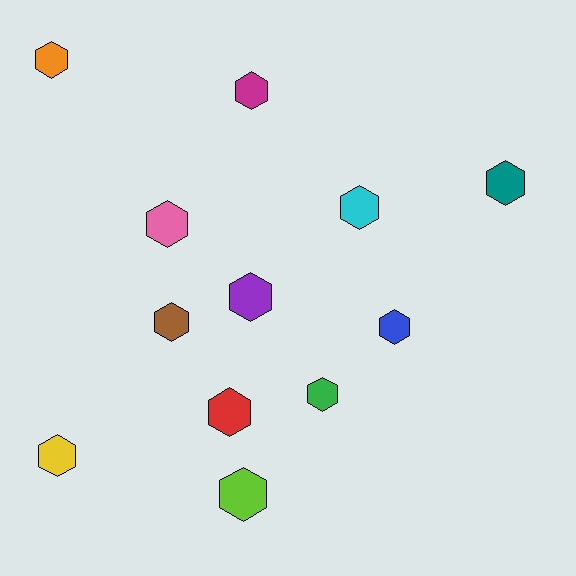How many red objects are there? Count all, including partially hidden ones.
There is 1 red object.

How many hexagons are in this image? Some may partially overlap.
There are 12 hexagons.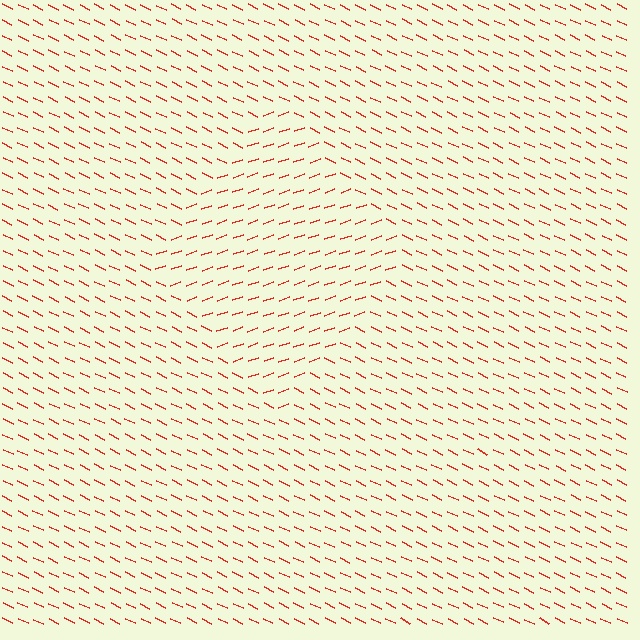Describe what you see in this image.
The image is filled with small red line segments. A diamond region in the image has lines oriented differently from the surrounding lines, creating a visible texture boundary.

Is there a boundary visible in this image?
Yes, there is a texture boundary formed by a change in line orientation.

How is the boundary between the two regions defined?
The boundary is defined purely by a change in line orientation (approximately 45 degrees difference). All lines are the same color and thickness.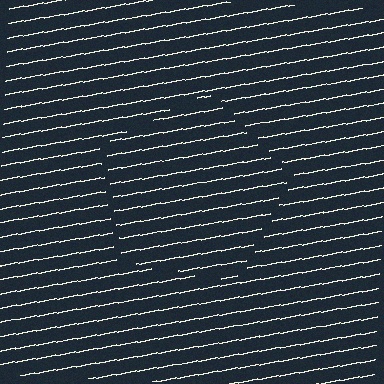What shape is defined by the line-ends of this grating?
An illusory pentagon. The interior of the shape contains the same grating, shifted by half a period — the contour is defined by the phase discontinuity where line-ends from the inner and outer gratings abut.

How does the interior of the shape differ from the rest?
The interior of the shape contains the same grating, shifted by half a period — the contour is defined by the phase discontinuity where line-ends from the inner and outer gratings abut.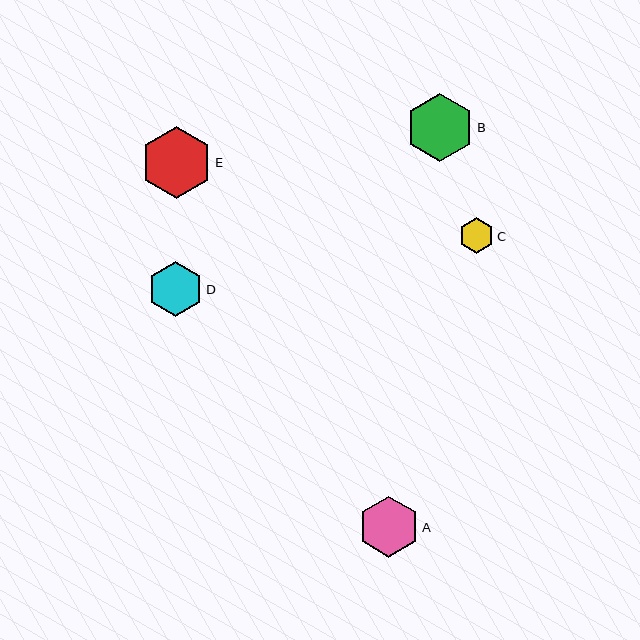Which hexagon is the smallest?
Hexagon C is the smallest with a size of approximately 35 pixels.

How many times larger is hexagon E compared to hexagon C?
Hexagon E is approximately 2.0 times the size of hexagon C.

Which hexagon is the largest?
Hexagon E is the largest with a size of approximately 72 pixels.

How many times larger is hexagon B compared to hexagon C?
Hexagon B is approximately 1.9 times the size of hexagon C.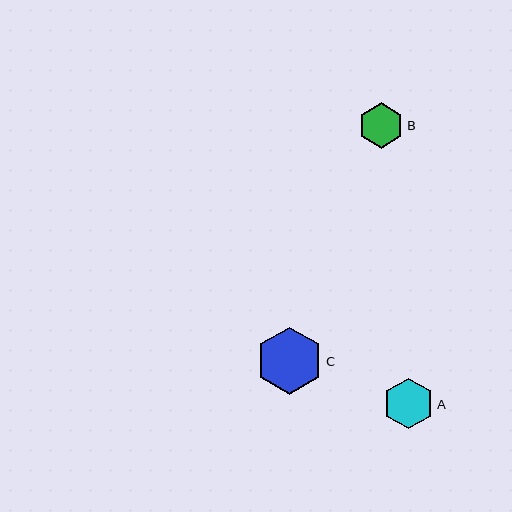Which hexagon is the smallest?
Hexagon B is the smallest with a size of approximately 45 pixels.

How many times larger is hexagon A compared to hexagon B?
Hexagon A is approximately 1.1 times the size of hexagon B.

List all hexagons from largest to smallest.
From largest to smallest: C, A, B.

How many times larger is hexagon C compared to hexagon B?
Hexagon C is approximately 1.5 times the size of hexagon B.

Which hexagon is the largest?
Hexagon C is the largest with a size of approximately 67 pixels.